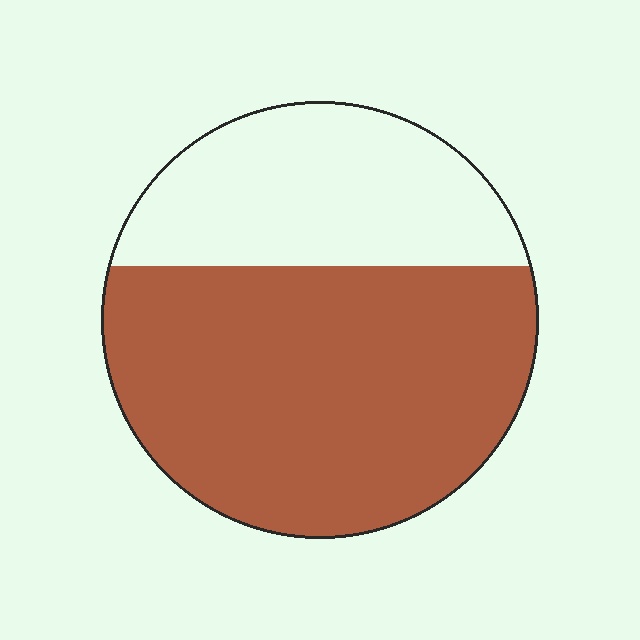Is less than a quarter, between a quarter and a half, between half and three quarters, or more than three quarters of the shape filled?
Between half and three quarters.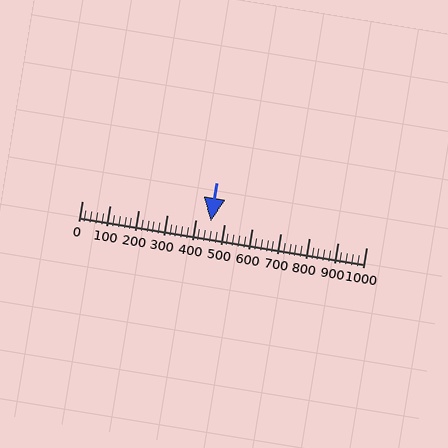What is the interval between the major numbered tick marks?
The major tick marks are spaced 100 units apart.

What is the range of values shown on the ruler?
The ruler shows values from 0 to 1000.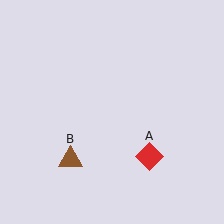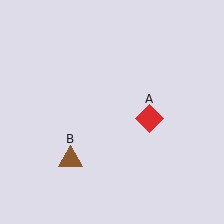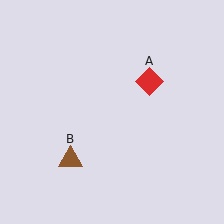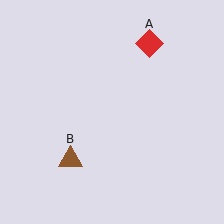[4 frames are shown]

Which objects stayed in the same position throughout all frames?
Brown triangle (object B) remained stationary.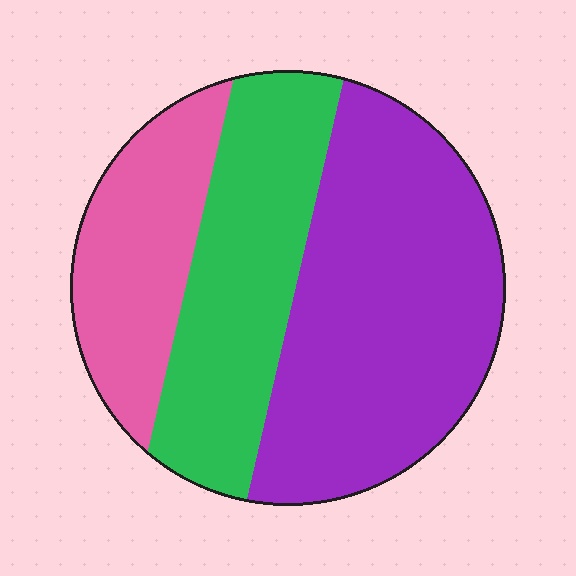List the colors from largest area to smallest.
From largest to smallest: purple, green, pink.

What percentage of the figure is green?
Green takes up between a quarter and a half of the figure.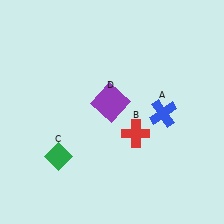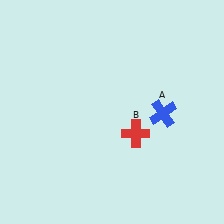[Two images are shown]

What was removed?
The green diamond (C), the purple square (D) were removed in Image 2.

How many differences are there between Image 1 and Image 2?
There are 2 differences between the two images.